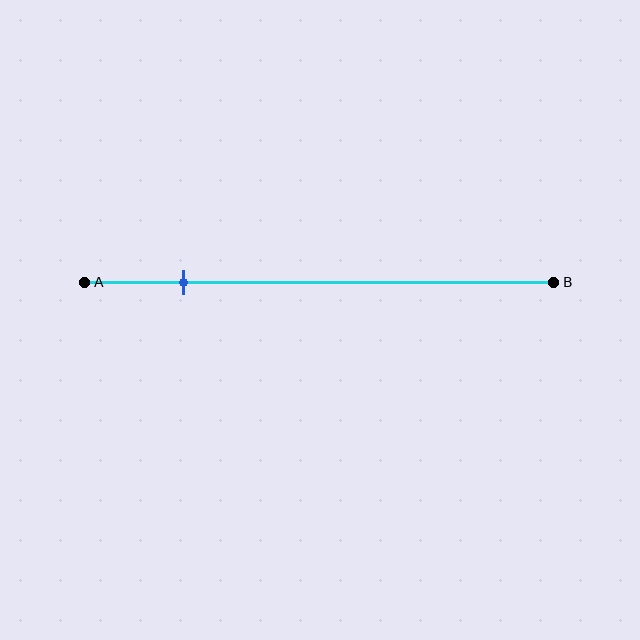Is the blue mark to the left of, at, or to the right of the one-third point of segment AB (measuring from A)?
The blue mark is to the left of the one-third point of segment AB.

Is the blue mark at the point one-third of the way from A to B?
No, the mark is at about 20% from A, not at the 33% one-third point.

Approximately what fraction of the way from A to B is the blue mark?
The blue mark is approximately 20% of the way from A to B.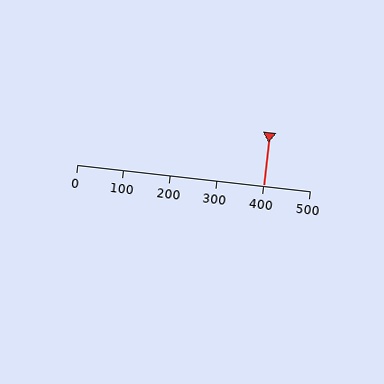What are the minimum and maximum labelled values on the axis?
The axis runs from 0 to 500.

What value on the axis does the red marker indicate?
The marker indicates approximately 400.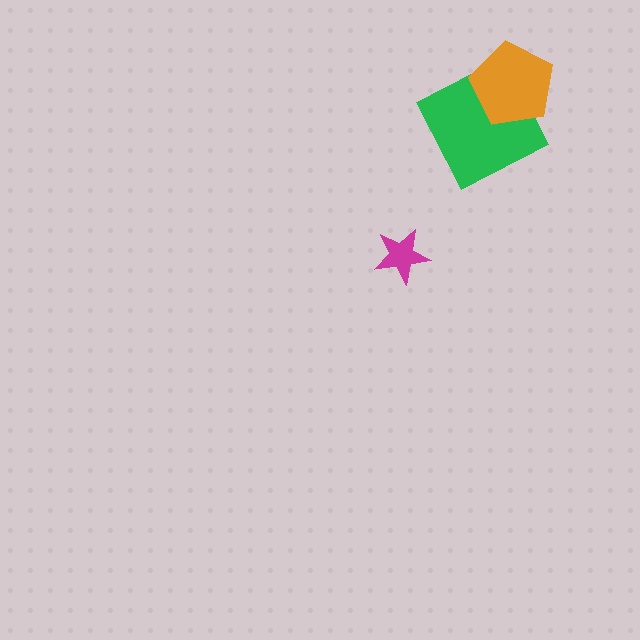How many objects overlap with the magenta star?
0 objects overlap with the magenta star.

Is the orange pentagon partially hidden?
No, no other shape covers it.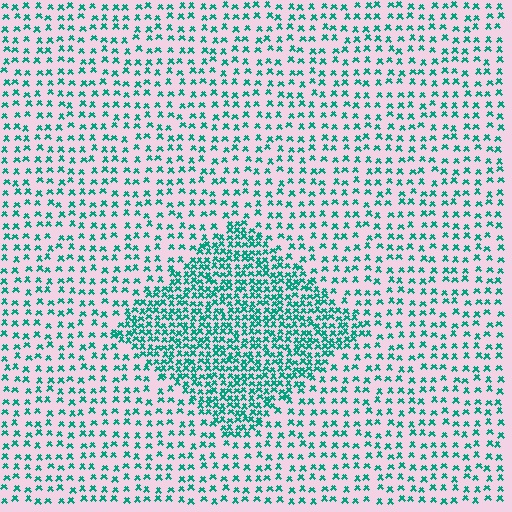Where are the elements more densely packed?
The elements are more densely packed inside the diamond boundary.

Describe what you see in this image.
The image contains small teal elements arranged at two different densities. A diamond-shaped region is visible where the elements are more densely packed than the surrounding area.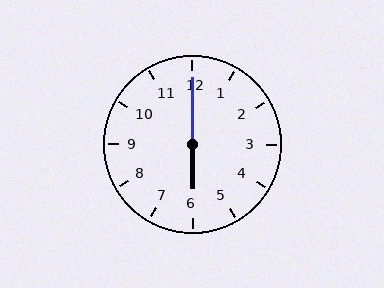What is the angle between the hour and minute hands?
Approximately 180 degrees.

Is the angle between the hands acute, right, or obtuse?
It is obtuse.